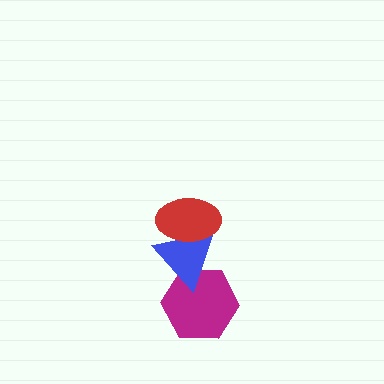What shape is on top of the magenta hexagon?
The blue triangle is on top of the magenta hexagon.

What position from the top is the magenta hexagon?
The magenta hexagon is 3rd from the top.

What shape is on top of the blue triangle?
The red ellipse is on top of the blue triangle.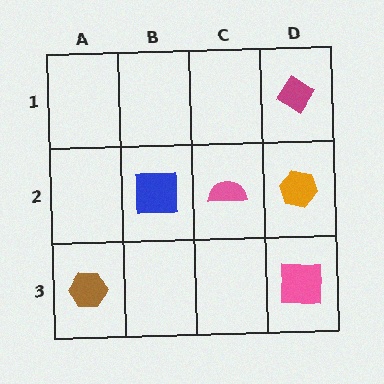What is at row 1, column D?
A magenta diamond.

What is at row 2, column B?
A blue square.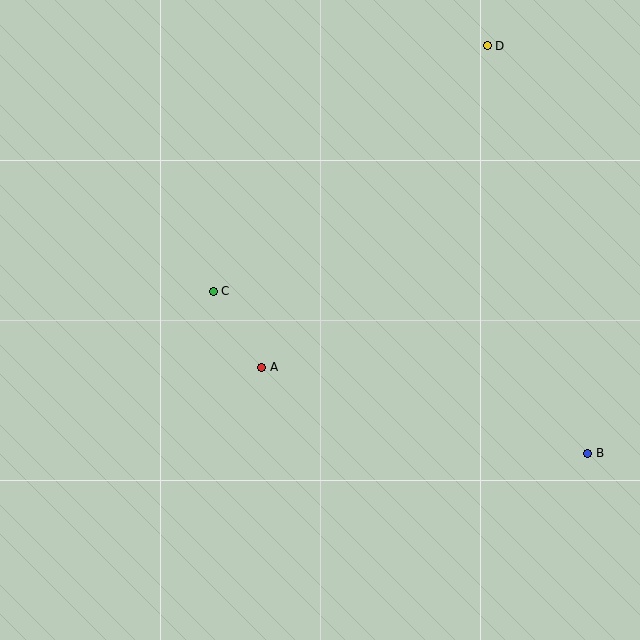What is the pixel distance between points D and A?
The distance between D and A is 392 pixels.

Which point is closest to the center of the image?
Point A at (262, 367) is closest to the center.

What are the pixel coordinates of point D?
Point D is at (487, 46).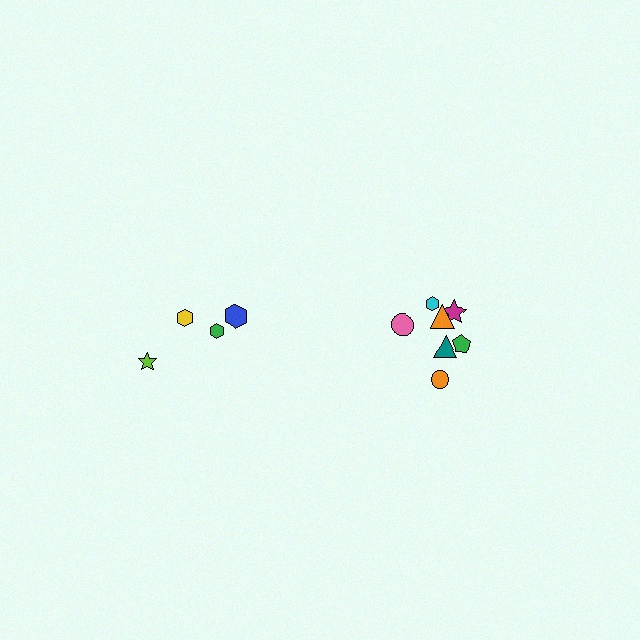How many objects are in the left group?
There are 4 objects.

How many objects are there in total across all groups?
There are 11 objects.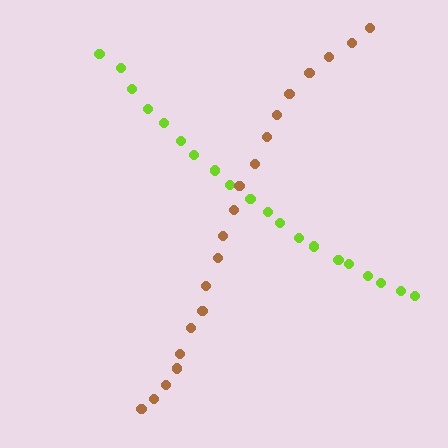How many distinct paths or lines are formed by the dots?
There are 2 distinct paths.